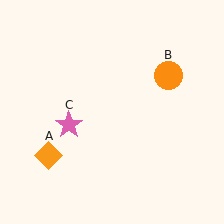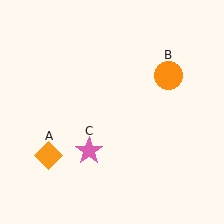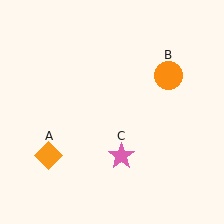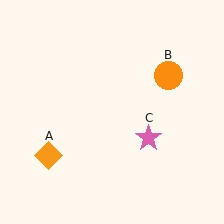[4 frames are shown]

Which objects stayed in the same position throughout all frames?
Orange diamond (object A) and orange circle (object B) remained stationary.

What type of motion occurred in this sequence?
The pink star (object C) rotated counterclockwise around the center of the scene.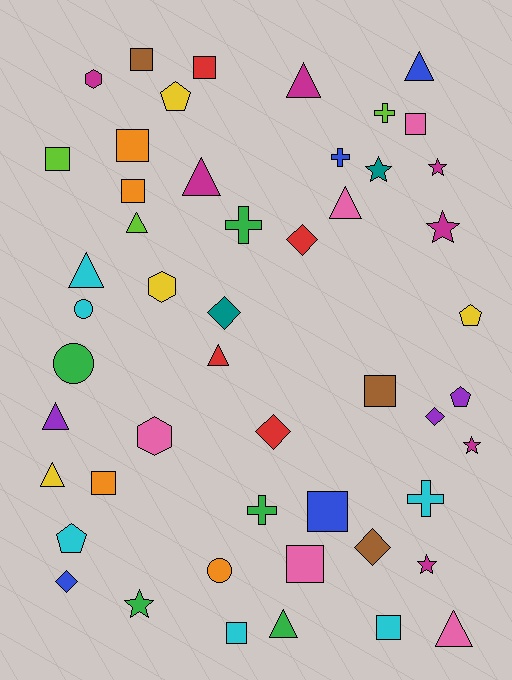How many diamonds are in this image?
There are 6 diamonds.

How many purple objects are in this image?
There are 3 purple objects.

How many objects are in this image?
There are 50 objects.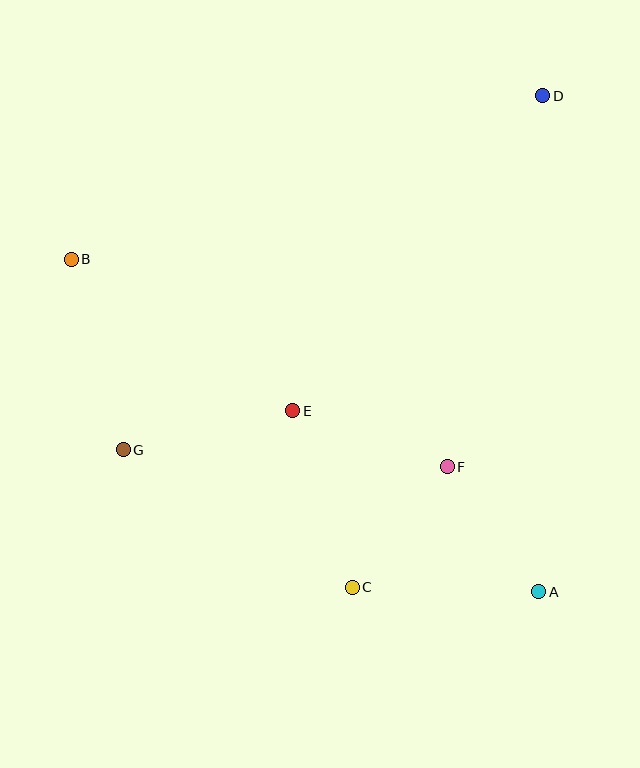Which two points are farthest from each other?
Points A and B are farthest from each other.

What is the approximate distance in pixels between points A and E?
The distance between A and E is approximately 306 pixels.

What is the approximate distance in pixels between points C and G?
The distance between C and G is approximately 267 pixels.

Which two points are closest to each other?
Points C and F are closest to each other.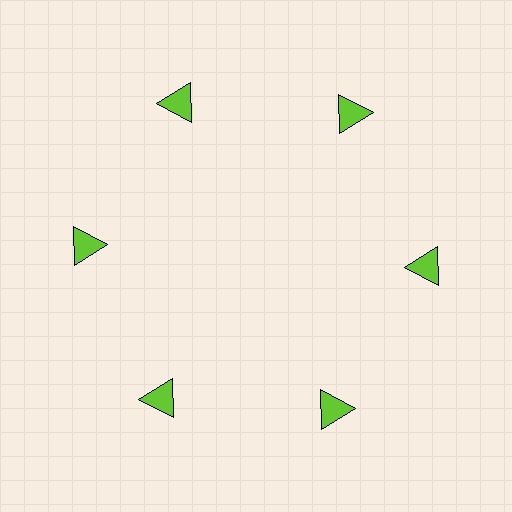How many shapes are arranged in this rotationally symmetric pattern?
There are 6 shapes, arranged in 6 groups of 1.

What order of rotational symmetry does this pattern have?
This pattern has 6-fold rotational symmetry.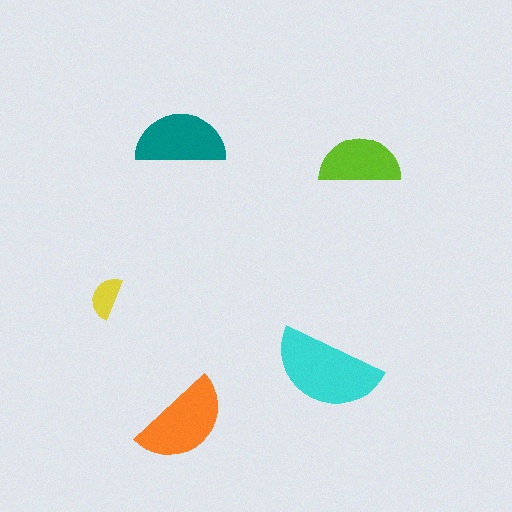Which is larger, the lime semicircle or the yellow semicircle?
The lime one.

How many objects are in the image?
There are 5 objects in the image.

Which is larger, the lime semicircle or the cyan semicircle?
The cyan one.